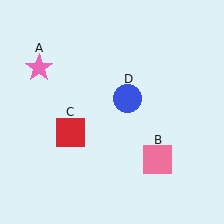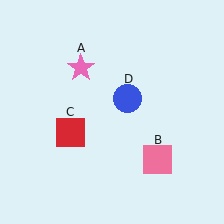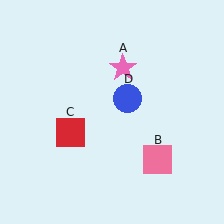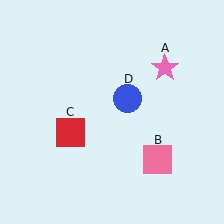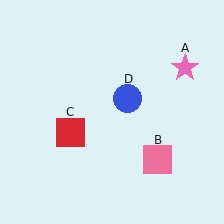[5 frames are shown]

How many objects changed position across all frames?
1 object changed position: pink star (object A).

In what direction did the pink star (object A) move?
The pink star (object A) moved right.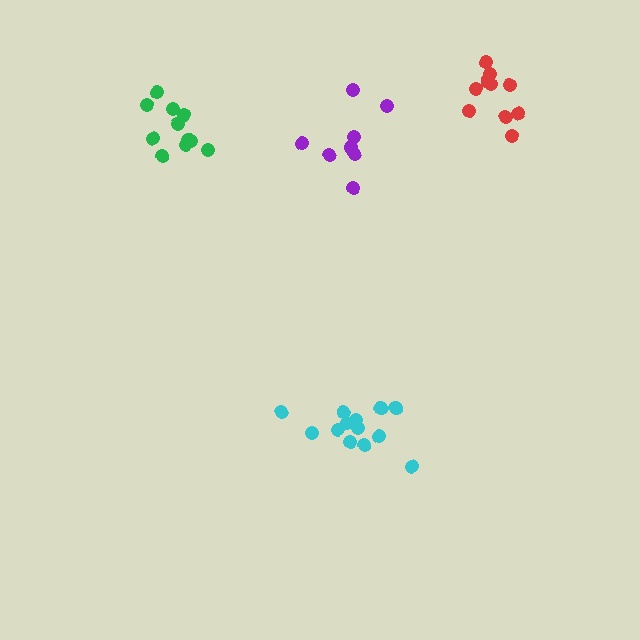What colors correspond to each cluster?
The clusters are colored: red, green, purple, cyan.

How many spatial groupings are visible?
There are 4 spatial groupings.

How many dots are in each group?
Group 1: 10 dots, Group 2: 11 dots, Group 3: 8 dots, Group 4: 13 dots (42 total).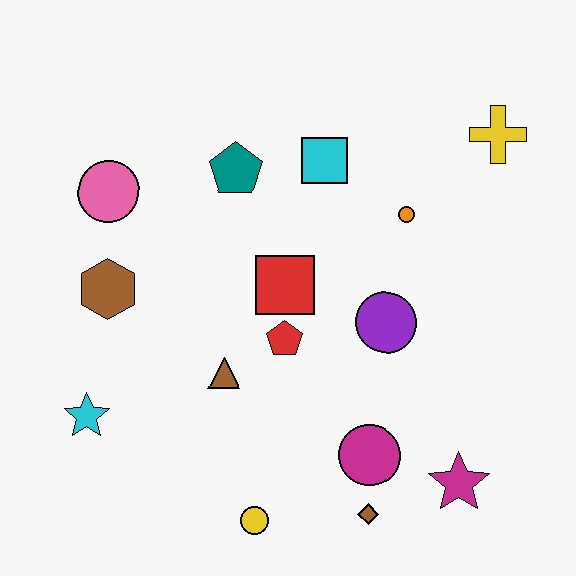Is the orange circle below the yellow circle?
No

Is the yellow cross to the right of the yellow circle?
Yes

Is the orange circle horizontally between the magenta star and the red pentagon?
Yes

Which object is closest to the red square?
The red pentagon is closest to the red square.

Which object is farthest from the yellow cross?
The cyan star is farthest from the yellow cross.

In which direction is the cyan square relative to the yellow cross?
The cyan square is to the left of the yellow cross.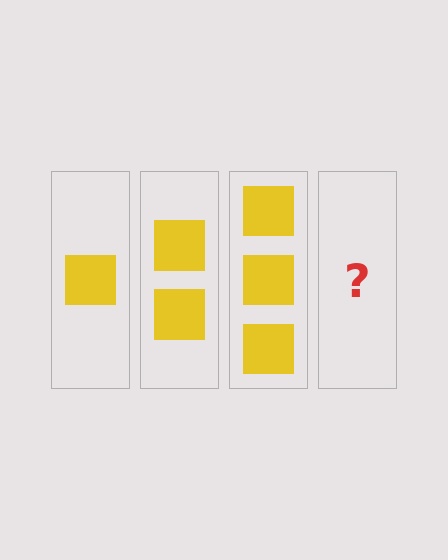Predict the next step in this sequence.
The next step is 4 squares.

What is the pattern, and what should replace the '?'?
The pattern is that each step adds one more square. The '?' should be 4 squares.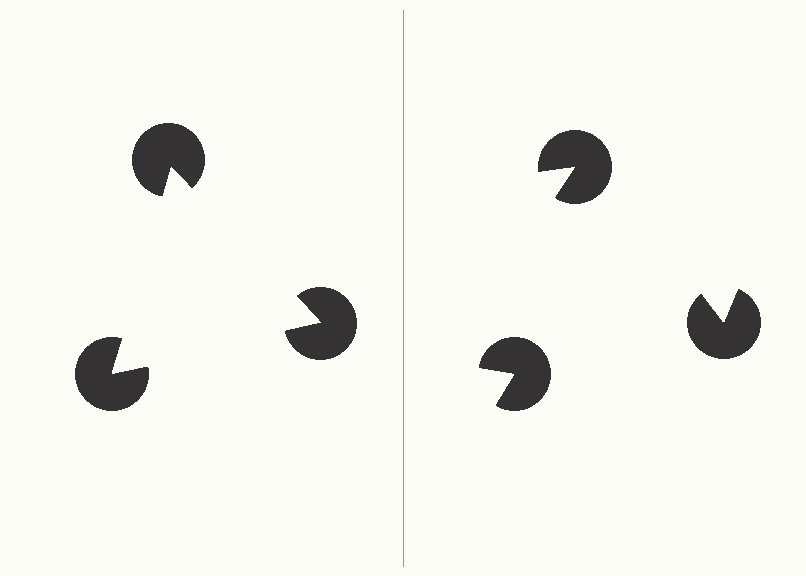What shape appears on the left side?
An illusory triangle.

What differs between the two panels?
The pac-man discs are positioned identically on both sides; only the wedge orientations differ. On the left they align to a triangle; on the right they are misaligned.